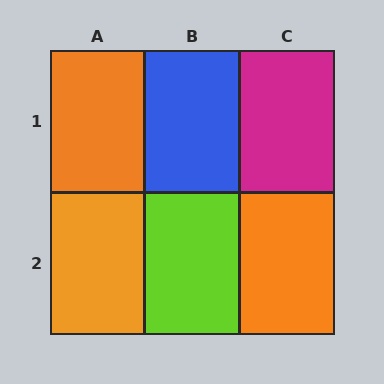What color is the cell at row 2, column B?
Lime.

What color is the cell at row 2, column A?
Orange.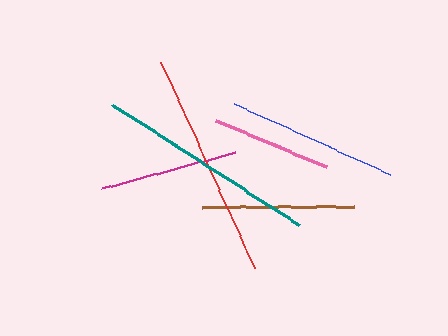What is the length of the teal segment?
The teal segment is approximately 222 pixels long.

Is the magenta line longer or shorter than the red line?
The red line is longer than the magenta line.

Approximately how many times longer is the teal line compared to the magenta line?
The teal line is approximately 1.6 times the length of the magenta line.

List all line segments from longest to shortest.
From longest to shortest: red, teal, blue, brown, magenta, pink.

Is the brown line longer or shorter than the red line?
The red line is longer than the brown line.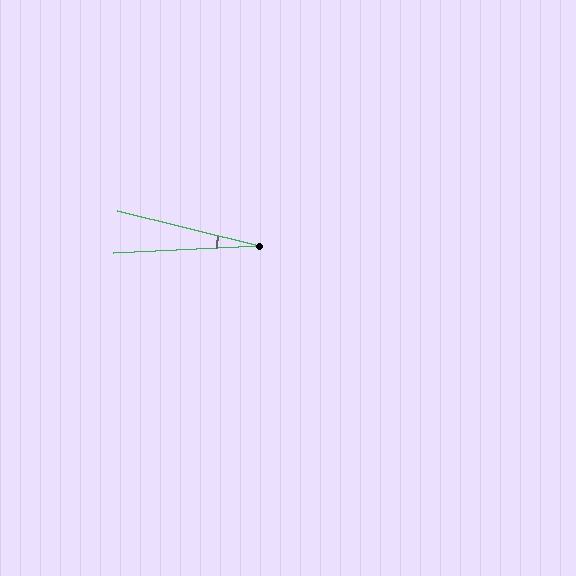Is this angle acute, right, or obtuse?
It is acute.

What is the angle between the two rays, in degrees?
Approximately 17 degrees.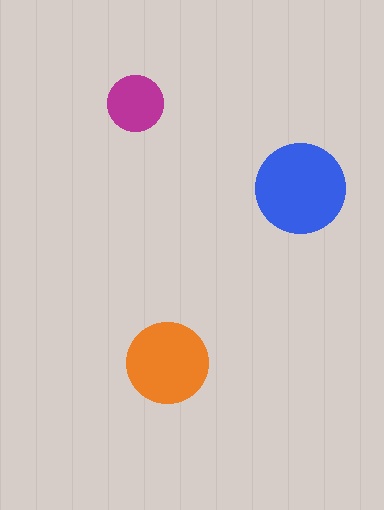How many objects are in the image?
There are 3 objects in the image.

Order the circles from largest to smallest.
the blue one, the orange one, the magenta one.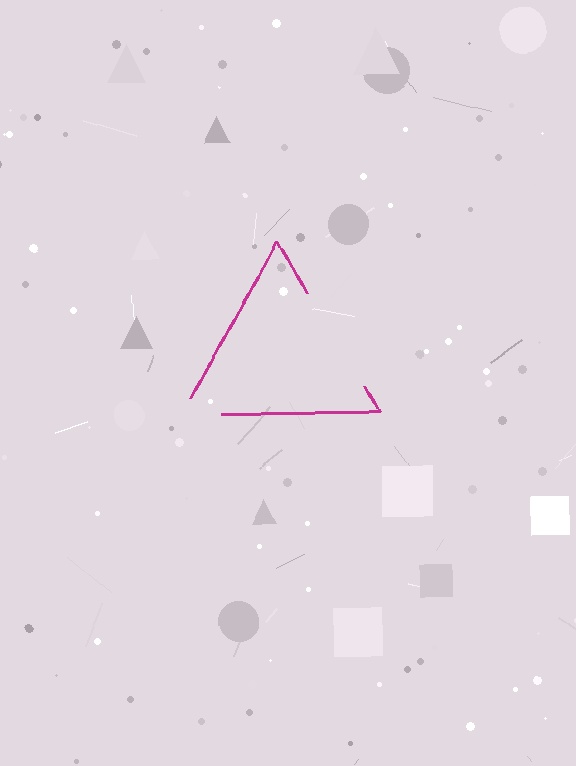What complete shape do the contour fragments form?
The contour fragments form a triangle.